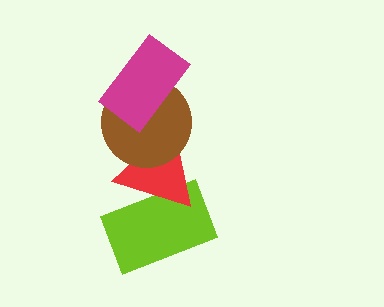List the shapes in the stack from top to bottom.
From top to bottom: the magenta rectangle, the brown circle, the red triangle, the lime rectangle.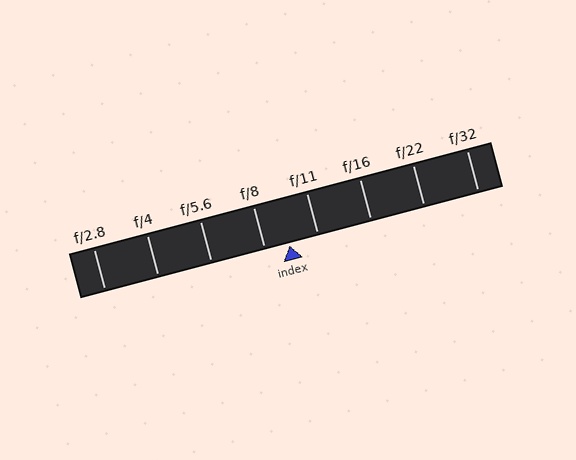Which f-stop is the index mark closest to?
The index mark is closest to f/8.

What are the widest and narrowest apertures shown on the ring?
The widest aperture shown is f/2.8 and the narrowest is f/32.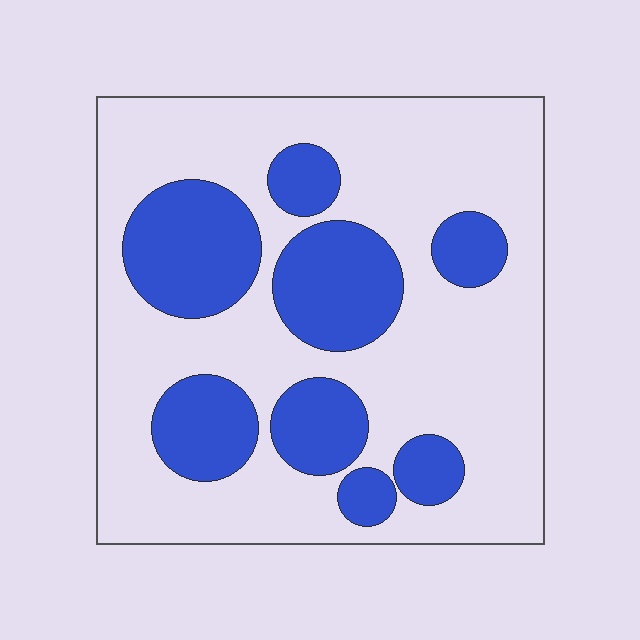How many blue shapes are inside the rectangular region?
8.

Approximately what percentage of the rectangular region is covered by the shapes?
Approximately 30%.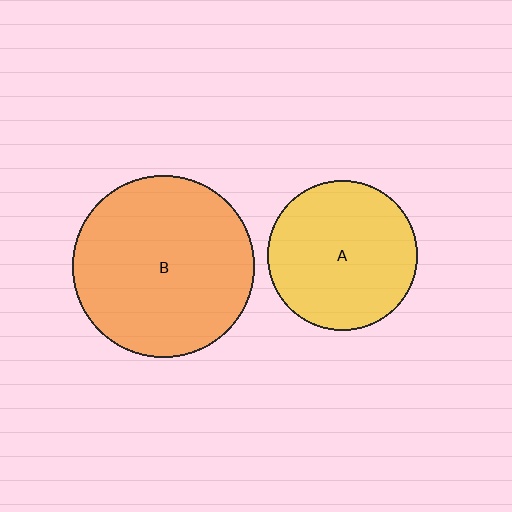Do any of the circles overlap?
No, none of the circles overlap.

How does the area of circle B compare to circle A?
Approximately 1.5 times.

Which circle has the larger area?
Circle B (orange).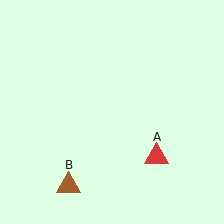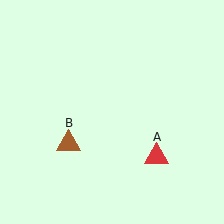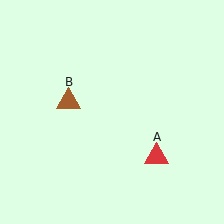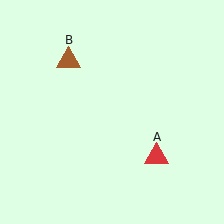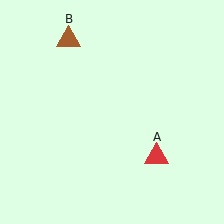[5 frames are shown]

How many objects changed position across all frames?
1 object changed position: brown triangle (object B).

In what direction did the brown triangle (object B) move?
The brown triangle (object B) moved up.